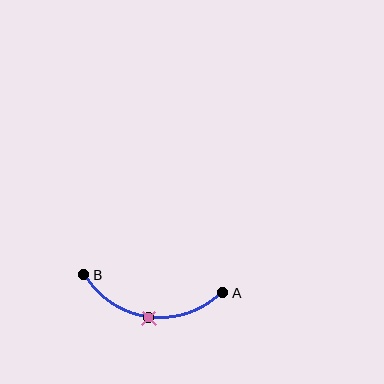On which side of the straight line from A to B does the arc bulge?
The arc bulges below the straight line connecting A and B.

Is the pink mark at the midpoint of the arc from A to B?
Yes. The pink mark lies on the arc at equal arc-length from both A and B — it is the arc midpoint.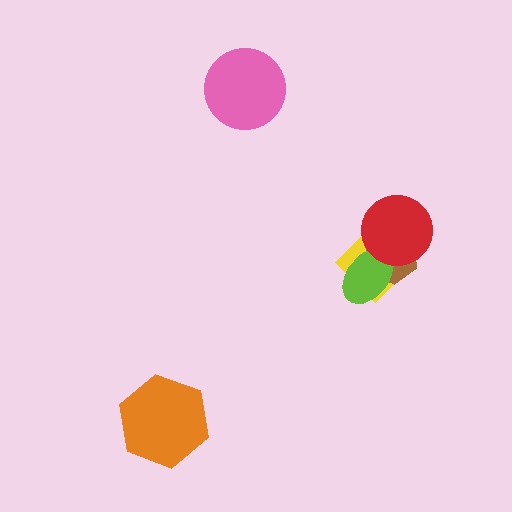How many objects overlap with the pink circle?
0 objects overlap with the pink circle.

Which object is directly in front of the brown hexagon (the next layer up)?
The lime ellipse is directly in front of the brown hexagon.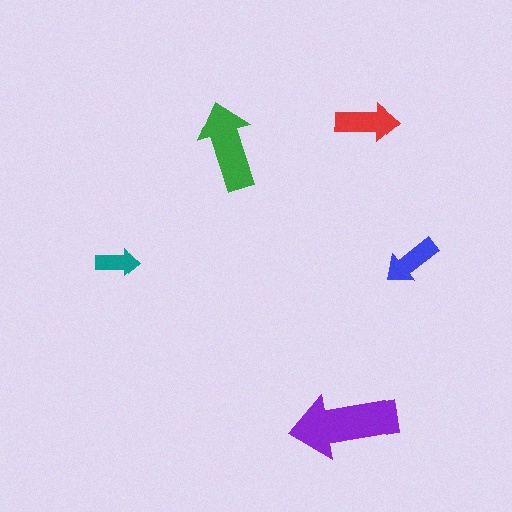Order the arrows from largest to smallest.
the purple one, the green one, the red one, the blue one, the teal one.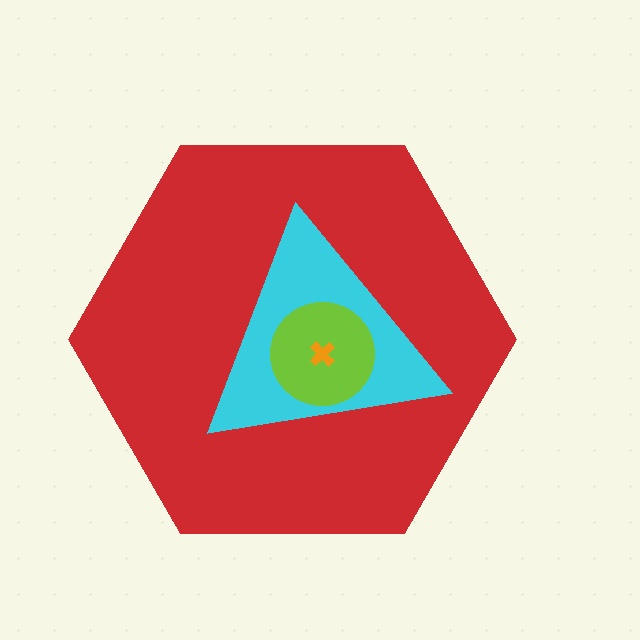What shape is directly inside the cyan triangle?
The lime circle.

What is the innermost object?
The orange cross.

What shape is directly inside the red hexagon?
The cyan triangle.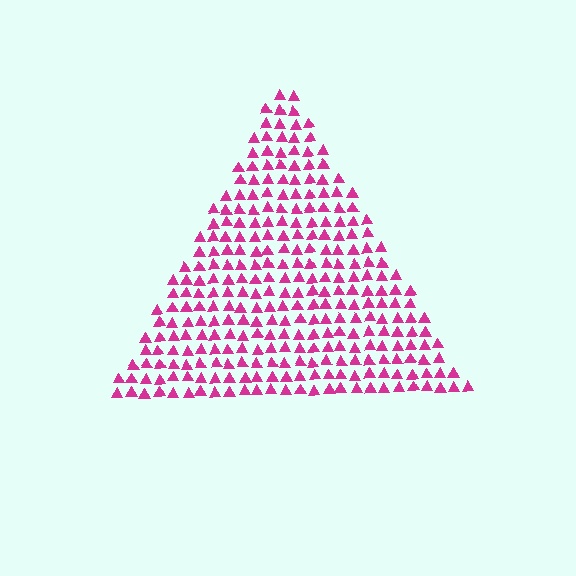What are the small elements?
The small elements are triangles.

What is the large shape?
The large shape is a triangle.